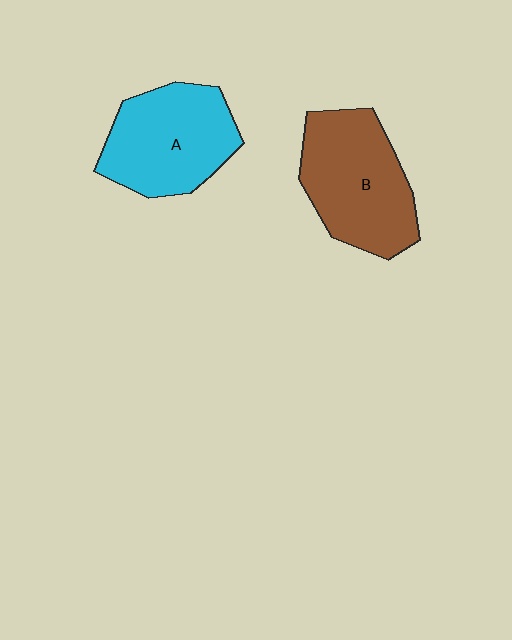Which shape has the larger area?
Shape B (brown).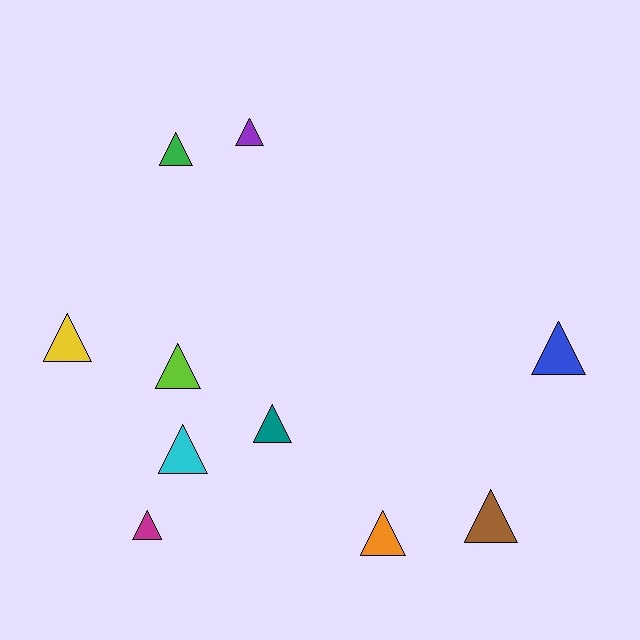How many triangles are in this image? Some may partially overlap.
There are 10 triangles.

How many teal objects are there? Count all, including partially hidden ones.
There is 1 teal object.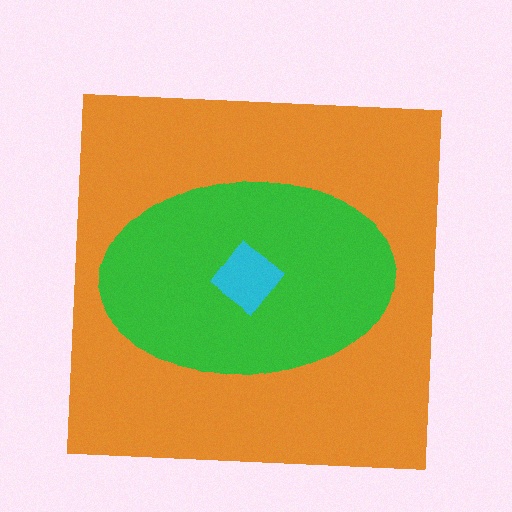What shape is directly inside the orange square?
The green ellipse.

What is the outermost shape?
The orange square.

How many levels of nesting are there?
3.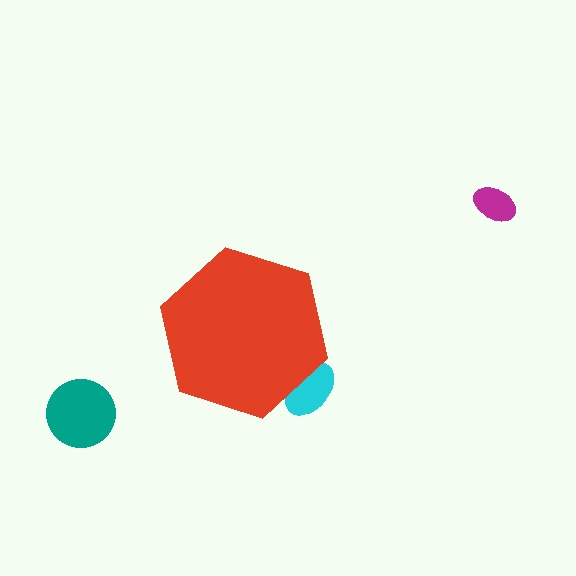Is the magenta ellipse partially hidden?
No, the magenta ellipse is fully visible.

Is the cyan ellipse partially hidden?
Yes, the cyan ellipse is partially hidden behind the red hexagon.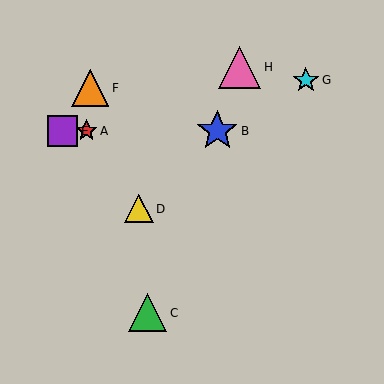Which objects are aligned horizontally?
Objects A, B, E are aligned horizontally.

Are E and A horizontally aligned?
Yes, both are at y≈131.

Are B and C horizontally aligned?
No, B is at y≈131 and C is at y≈313.